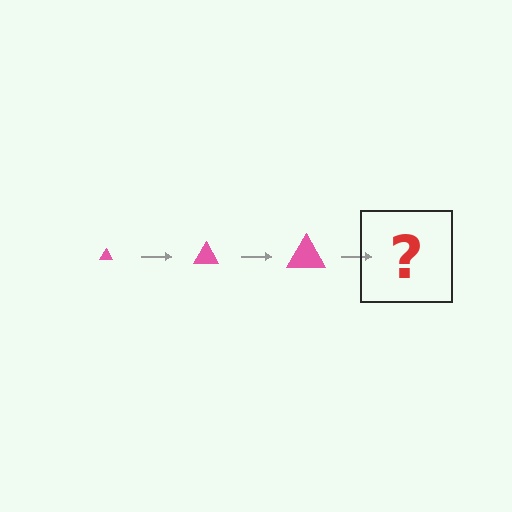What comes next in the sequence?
The next element should be a pink triangle, larger than the previous one.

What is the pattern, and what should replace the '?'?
The pattern is that the triangle gets progressively larger each step. The '?' should be a pink triangle, larger than the previous one.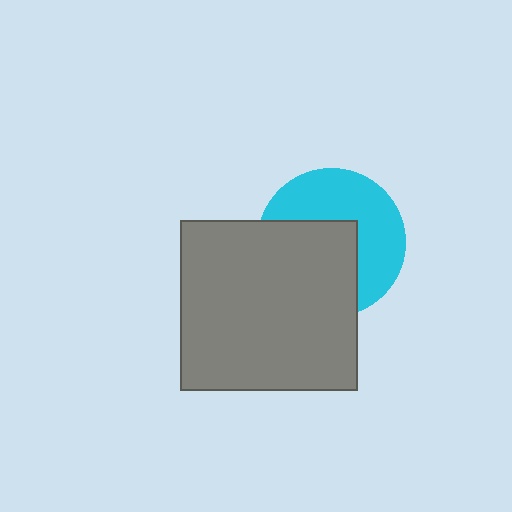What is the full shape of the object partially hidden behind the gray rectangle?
The partially hidden object is a cyan circle.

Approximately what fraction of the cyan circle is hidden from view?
Roughly 49% of the cyan circle is hidden behind the gray rectangle.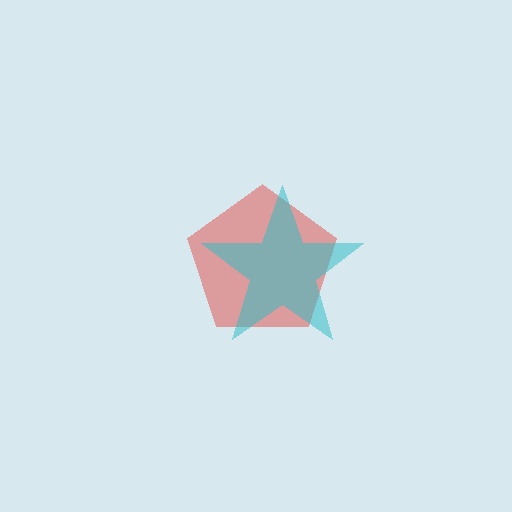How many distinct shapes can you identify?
There are 2 distinct shapes: a red pentagon, a cyan star.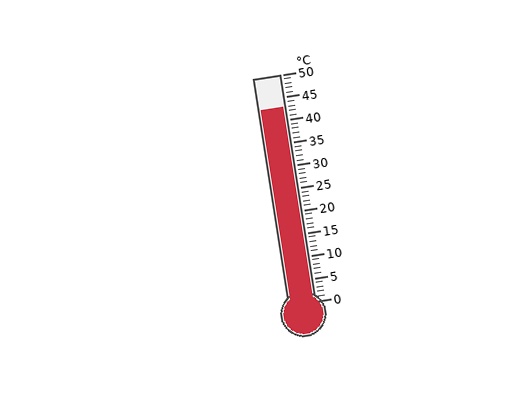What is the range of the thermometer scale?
The thermometer scale ranges from 0°C to 50°C.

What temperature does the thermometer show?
The thermometer shows approximately 43°C.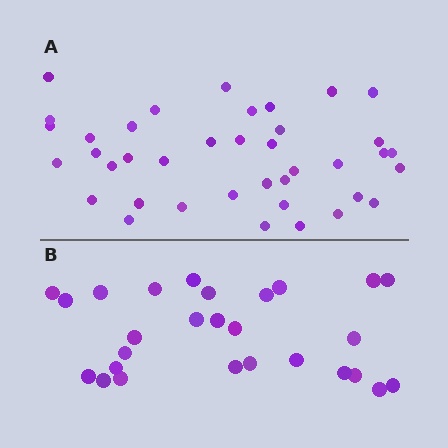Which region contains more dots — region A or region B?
Region A (the top region) has more dots.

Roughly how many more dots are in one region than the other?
Region A has roughly 12 or so more dots than region B.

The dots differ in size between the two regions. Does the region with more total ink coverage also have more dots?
No. Region B has more total ink coverage because its dots are larger, but region A actually contains more individual dots. Total area can be misleading — the number of items is what matters here.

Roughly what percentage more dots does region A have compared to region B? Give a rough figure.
About 45% more.